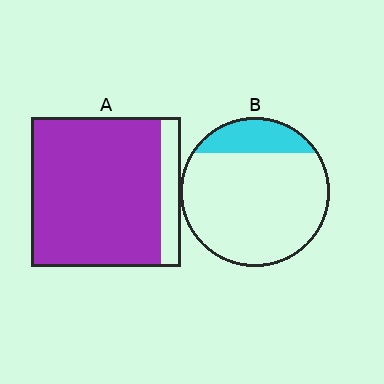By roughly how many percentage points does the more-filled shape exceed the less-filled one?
By roughly 70 percentage points (A over B).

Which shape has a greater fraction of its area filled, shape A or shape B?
Shape A.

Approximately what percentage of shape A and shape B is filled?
A is approximately 85% and B is approximately 20%.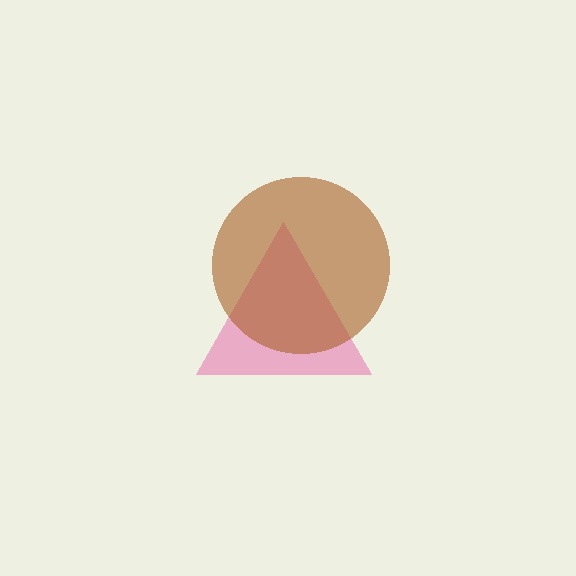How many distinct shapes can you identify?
There are 2 distinct shapes: a pink triangle, a brown circle.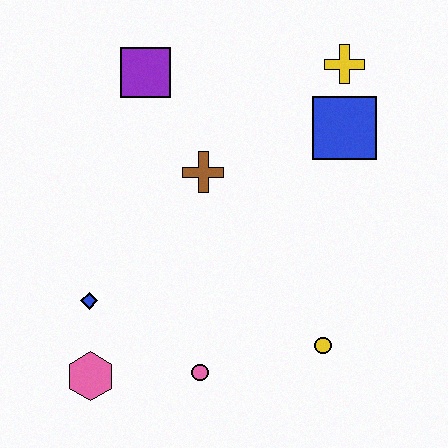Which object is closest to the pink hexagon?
The blue diamond is closest to the pink hexagon.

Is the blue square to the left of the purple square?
No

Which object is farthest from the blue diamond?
The yellow cross is farthest from the blue diamond.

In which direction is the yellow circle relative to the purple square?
The yellow circle is below the purple square.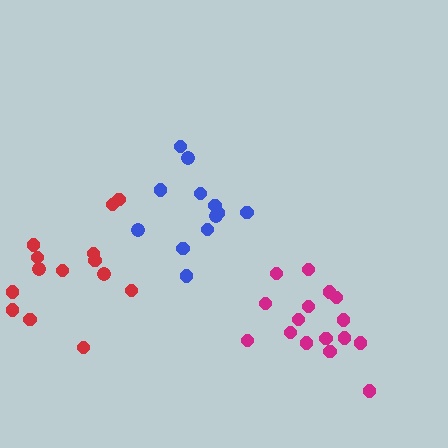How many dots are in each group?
Group 1: 14 dots, Group 2: 12 dots, Group 3: 16 dots (42 total).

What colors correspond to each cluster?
The clusters are colored: red, blue, magenta.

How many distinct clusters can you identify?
There are 3 distinct clusters.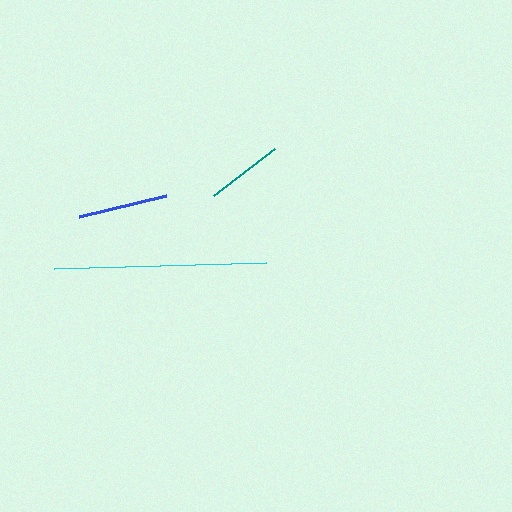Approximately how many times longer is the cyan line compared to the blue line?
The cyan line is approximately 2.4 times the length of the blue line.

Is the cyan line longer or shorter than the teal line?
The cyan line is longer than the teal line.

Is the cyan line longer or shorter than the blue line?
The cyan line is longer than the blue line.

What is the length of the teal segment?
The teal segment is approximately 77 pixels long.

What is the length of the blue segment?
The blue segment is approximately 89 pixels long.